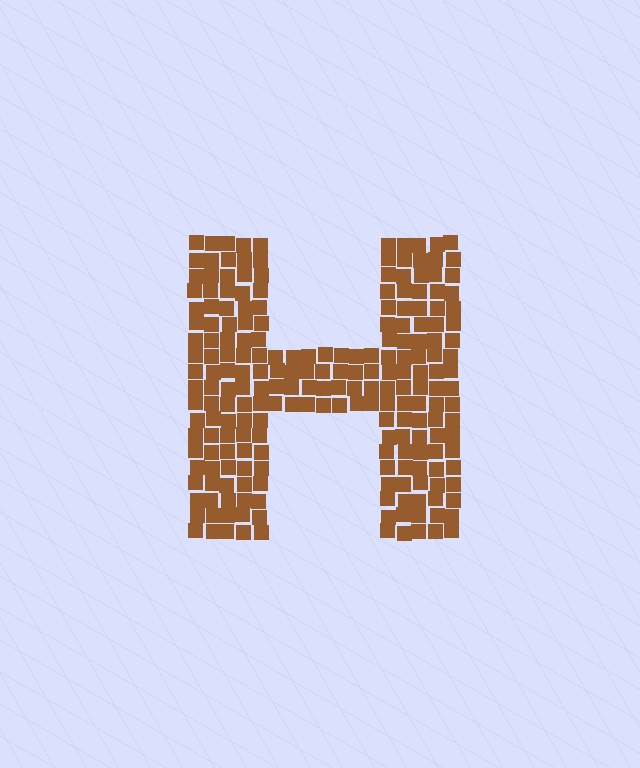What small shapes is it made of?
It is made of small squares.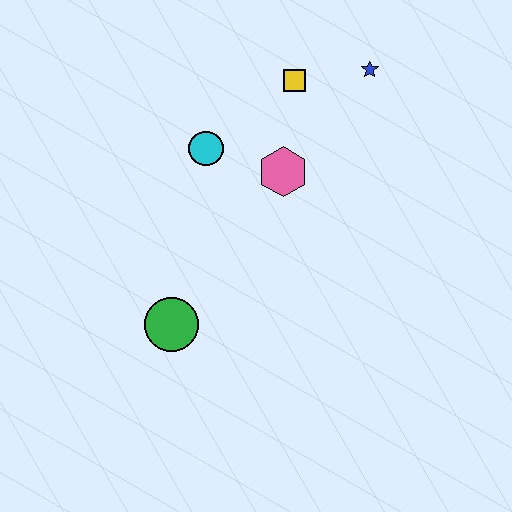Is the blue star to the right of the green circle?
Yes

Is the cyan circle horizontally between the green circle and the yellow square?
Yes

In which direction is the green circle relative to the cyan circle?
The green circle is below the cyan circle.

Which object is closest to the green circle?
The cyan circle is closest to the green circle.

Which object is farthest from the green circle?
The blue star is farthest from the green circle.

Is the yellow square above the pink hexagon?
Yes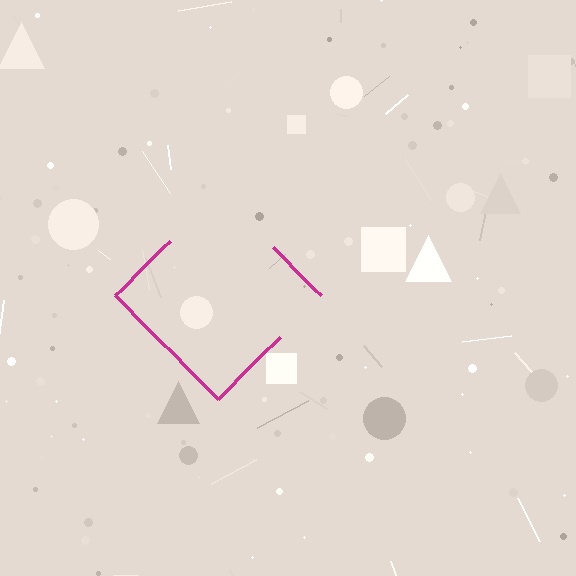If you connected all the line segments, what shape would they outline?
They would outline a diamond.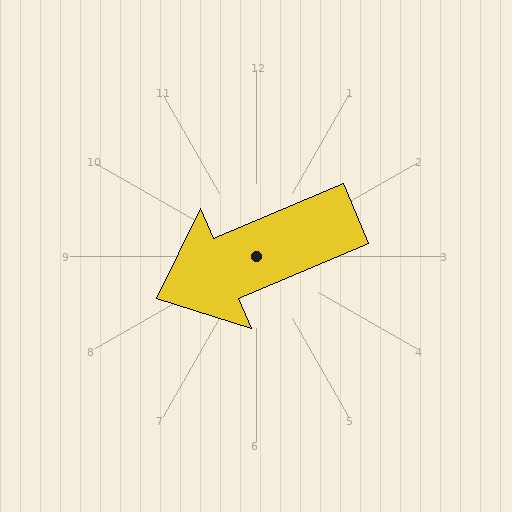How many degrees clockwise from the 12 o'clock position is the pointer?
Approximately 247 degrees.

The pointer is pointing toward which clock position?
Roughly 8 o'clock.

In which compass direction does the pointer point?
Southwest.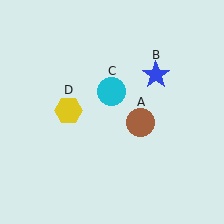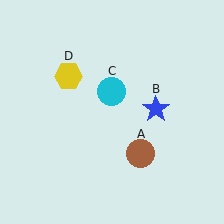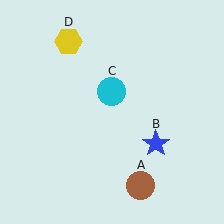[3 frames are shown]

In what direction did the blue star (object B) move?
The blue star (object B) moved down.